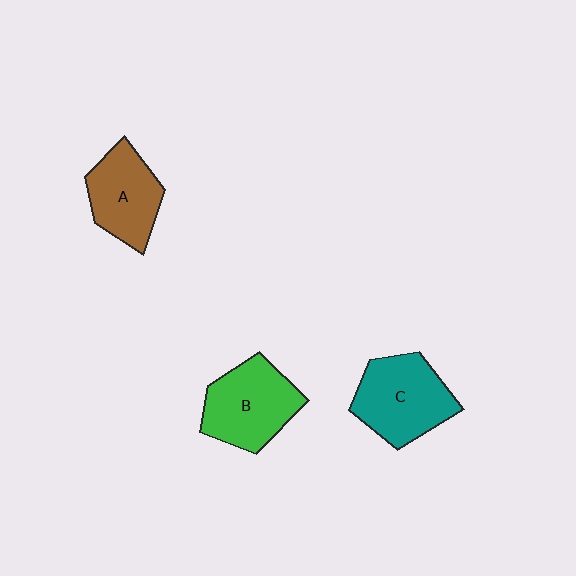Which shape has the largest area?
Shape C (teal).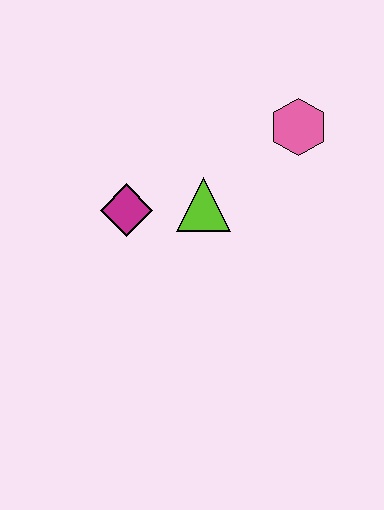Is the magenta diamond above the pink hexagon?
No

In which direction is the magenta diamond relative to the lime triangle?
The magenta diamond is to the left of the lime triangle.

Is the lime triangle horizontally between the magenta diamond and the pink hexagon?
Yes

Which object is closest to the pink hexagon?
The lime triangle is closest to the pink hexagon.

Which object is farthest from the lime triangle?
The pink hexagon is farthest from the lime triangle.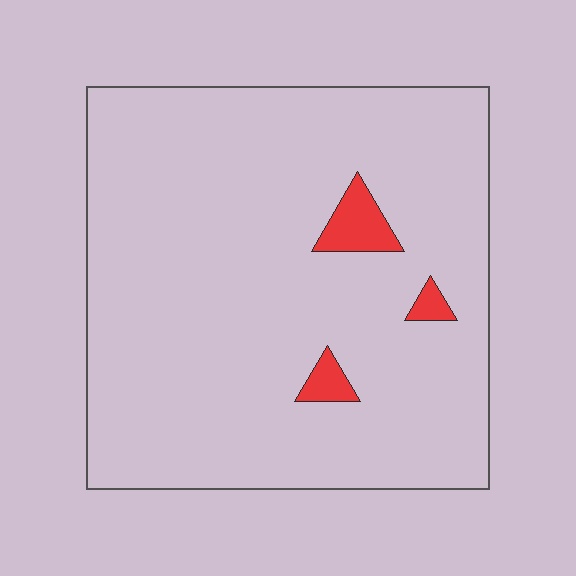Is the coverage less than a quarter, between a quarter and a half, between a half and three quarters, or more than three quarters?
Less than a quarter.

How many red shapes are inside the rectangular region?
3.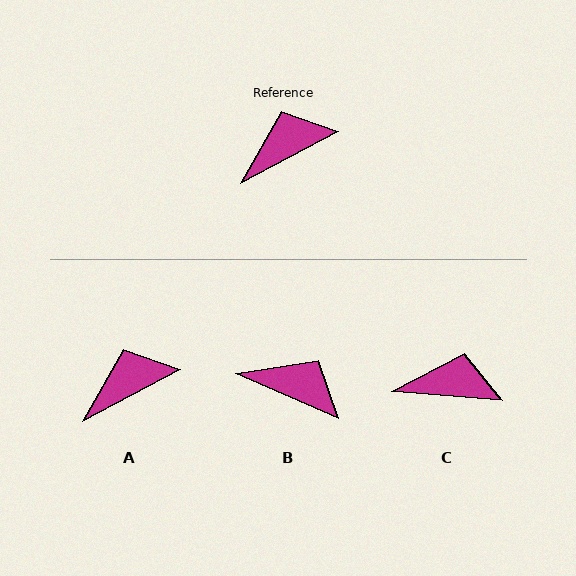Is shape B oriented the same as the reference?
No, it is off by about 52 degrees.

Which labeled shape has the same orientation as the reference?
A.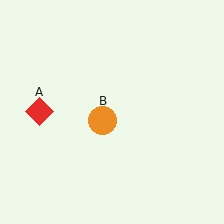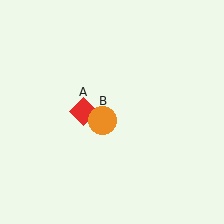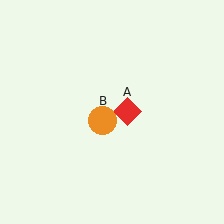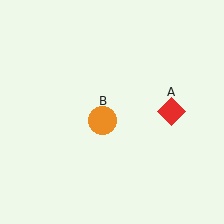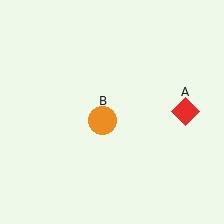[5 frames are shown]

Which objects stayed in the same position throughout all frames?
Orange circle (object B) remained stationary.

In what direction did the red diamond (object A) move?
The red diamond (object A) moved right.